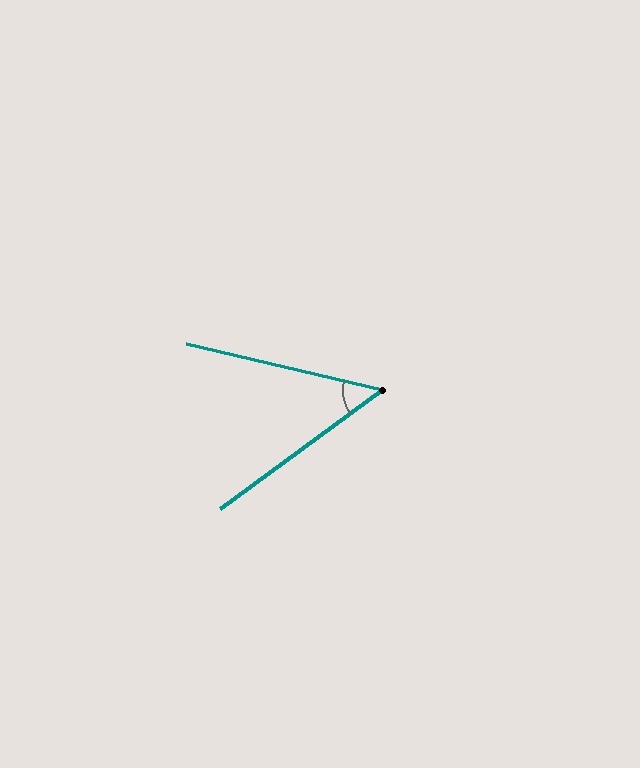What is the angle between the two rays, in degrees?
Approximately 49 degrees.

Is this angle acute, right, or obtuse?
It is acute.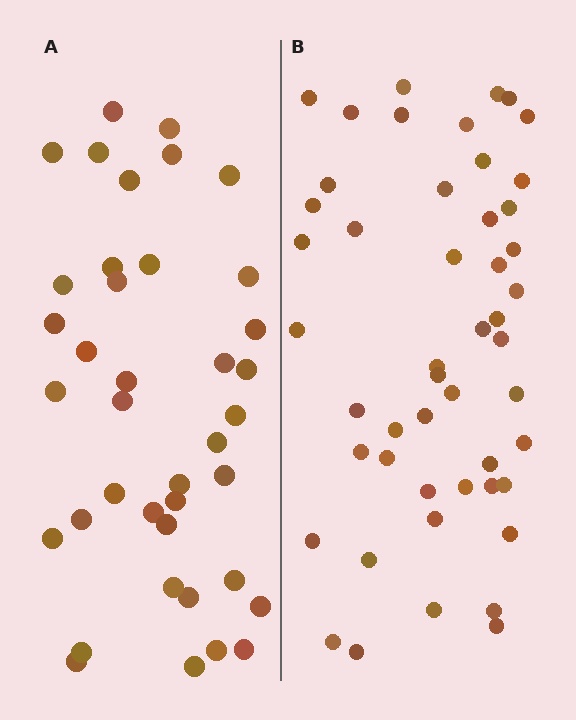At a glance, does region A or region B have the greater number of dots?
Region B (the right region) has more dots.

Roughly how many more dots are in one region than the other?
Region B has roughly 10 or so more dots than region A.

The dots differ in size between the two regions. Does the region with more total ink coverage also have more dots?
No. Region A has more total ink coverage because its dots are larger, but region B actually contains more individual dots. Total area can be misleading — the number of items is what matters here.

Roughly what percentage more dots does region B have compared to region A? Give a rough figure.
About 25% more.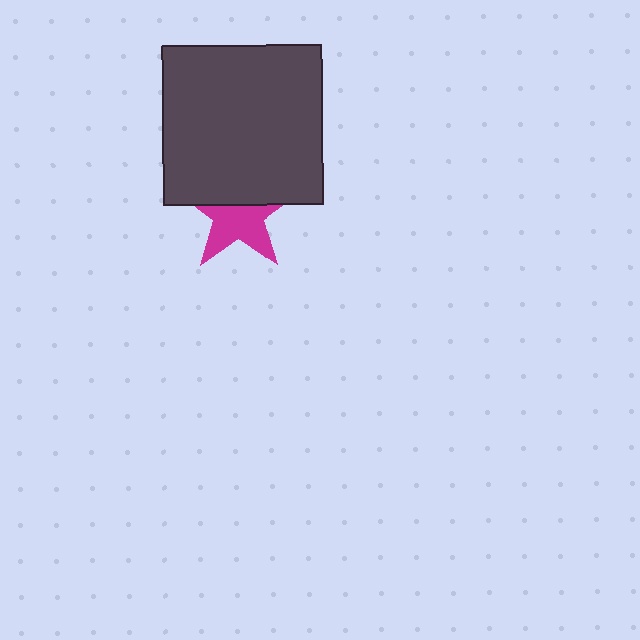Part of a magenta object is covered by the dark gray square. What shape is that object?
It is a star.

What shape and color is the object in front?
The object in front is a dark gray square.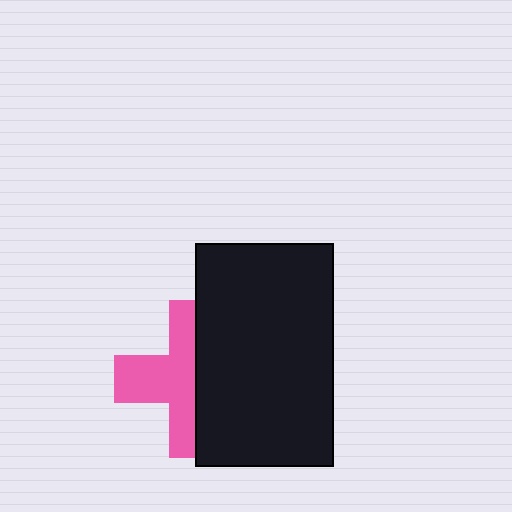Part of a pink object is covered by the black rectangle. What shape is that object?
It is a cross.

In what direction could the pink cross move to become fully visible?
The pink cross could move left. That would shift it out from behind the black rectangle entirely.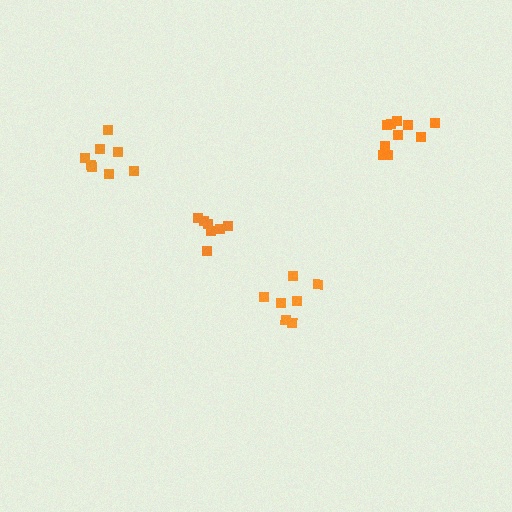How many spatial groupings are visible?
There are 4 spatial groupings.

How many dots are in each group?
Group 1: 8 dots, Group 2: 10 dots, Group 3: 7 dots, Group 4: 7 dots (32 total).